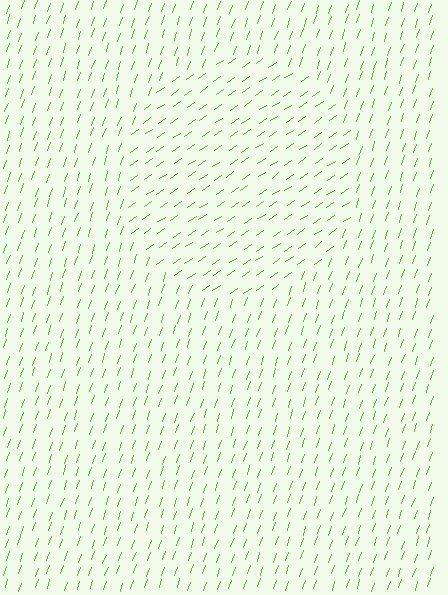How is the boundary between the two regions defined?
The boundary is defined purely by a change in line orientation (approximately 37 degrees difference). All lines are the same color and thickness.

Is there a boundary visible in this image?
Yes, there is a texture boundary formed by a change in line orientation.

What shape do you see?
I see a circle.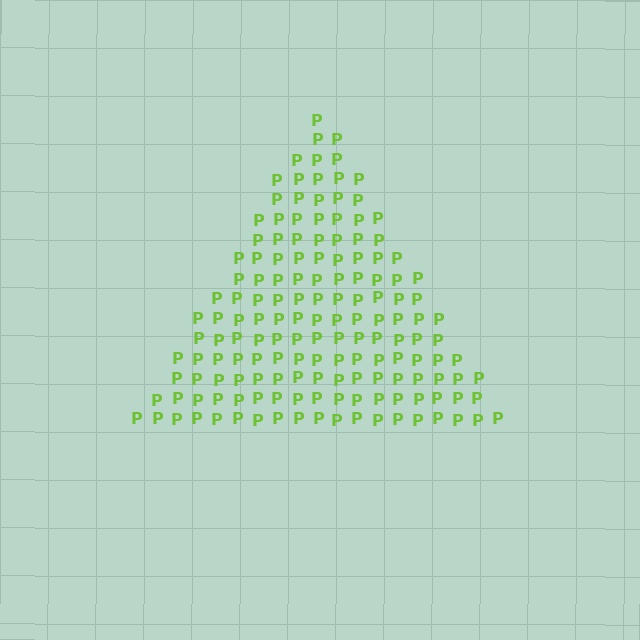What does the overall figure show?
The overall figure shows a triangle.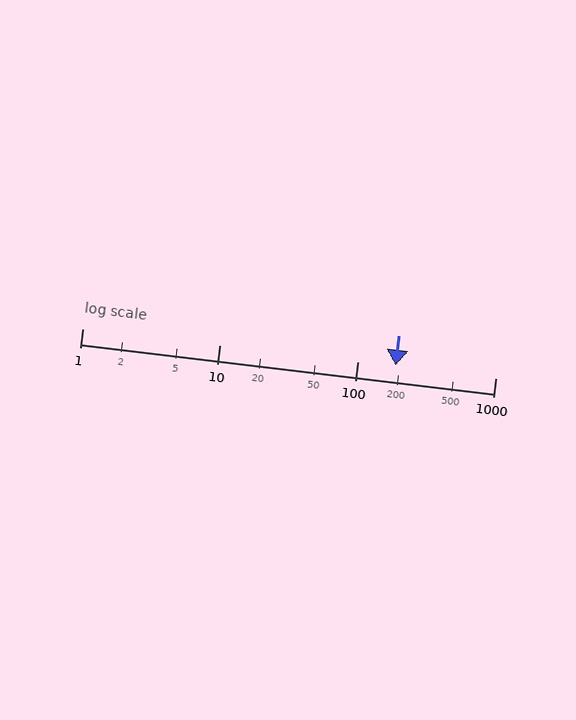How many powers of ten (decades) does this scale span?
The scale spans 3 decades, from 1 to 1000.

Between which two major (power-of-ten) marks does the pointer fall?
The pointer is between 100 and 1000.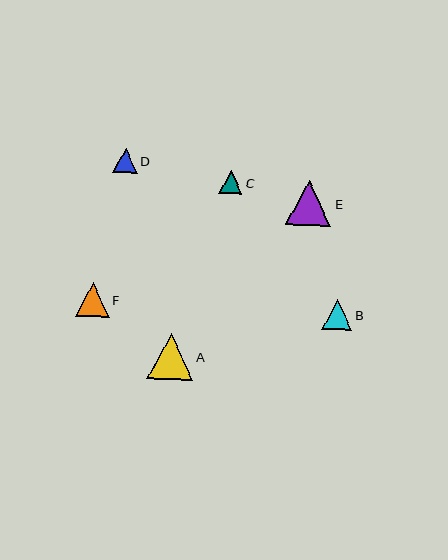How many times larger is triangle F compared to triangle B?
Triangle F is approximately 1.1 times the size of triangle B.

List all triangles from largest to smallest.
From largest to smallest: A, E, F, B, D, C.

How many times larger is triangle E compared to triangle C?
Triangle E is approximately 2.0 times the size of triangle C.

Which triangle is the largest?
Triangle A is the largest with a size of approximately 46 pixels.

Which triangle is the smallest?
Triangle C is the smallest with a size of approximately 23 pixels.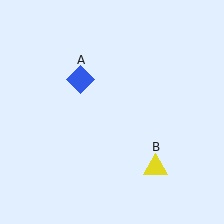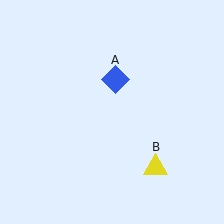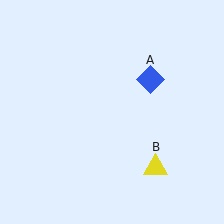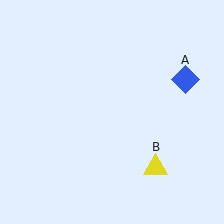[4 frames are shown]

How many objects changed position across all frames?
1 object changed position: blue diamond (object A).